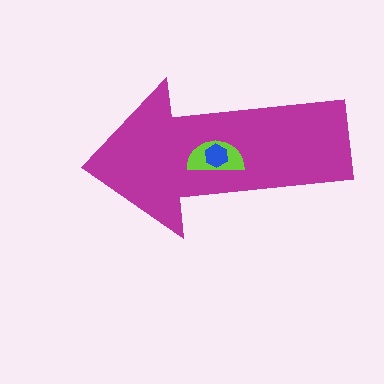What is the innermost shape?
The blue hexagon.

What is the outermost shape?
The magenta arrow.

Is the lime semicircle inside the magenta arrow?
Yes.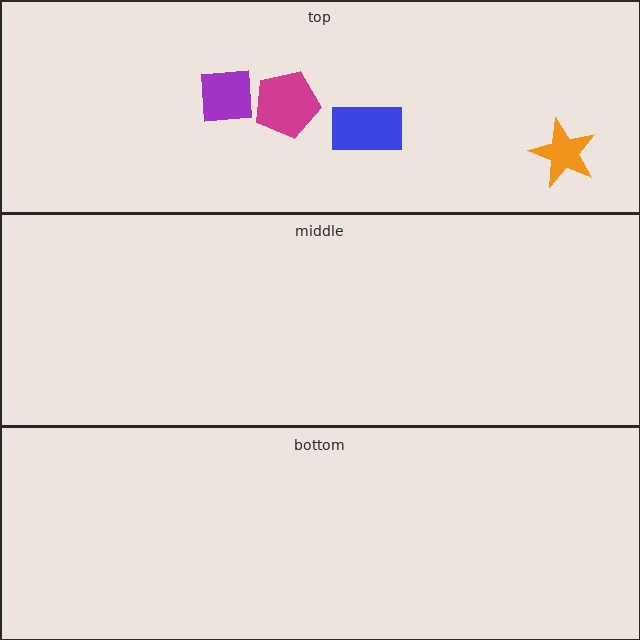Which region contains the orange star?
The top region.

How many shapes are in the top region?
4.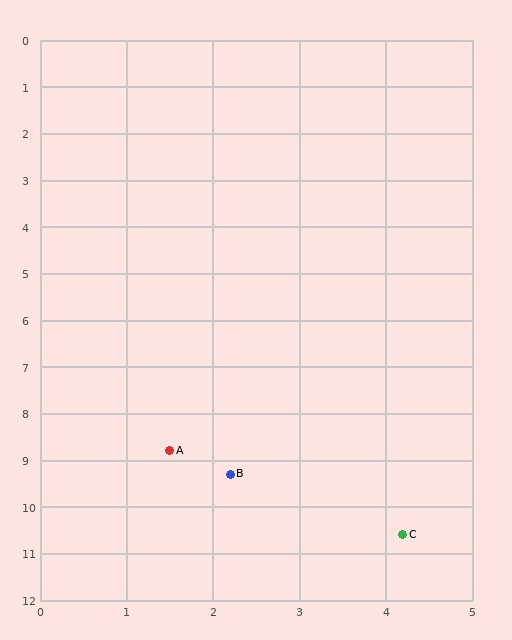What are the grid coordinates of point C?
Point C is at approximately (4.2, 10.6).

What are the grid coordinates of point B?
Point B is at approximately (2.2, 9.3).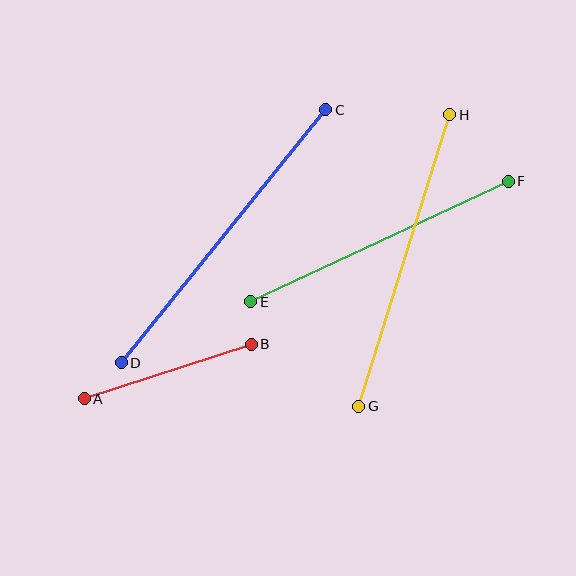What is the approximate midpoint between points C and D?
The midpoint is at approximately (224, 236) pixels.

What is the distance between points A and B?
The distance is approximately 176 pixels.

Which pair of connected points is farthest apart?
Points C and D are farthest apart.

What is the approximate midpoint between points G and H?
The midpoint is at approximately (404, 260) pixels.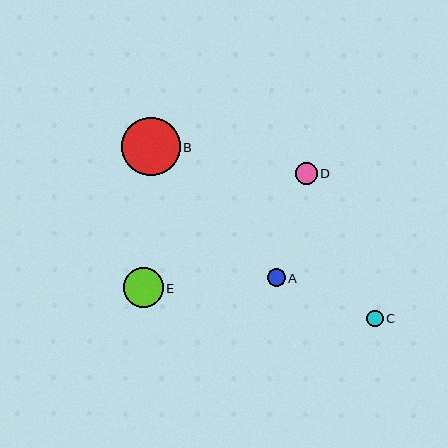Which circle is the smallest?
Circle C is the smallest with a size of approximately 16 pixels.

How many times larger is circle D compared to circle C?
Circle D is approximately 1.4 times the size of circle C.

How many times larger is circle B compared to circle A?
Circle B is approximately 3.3 times the size of circle A.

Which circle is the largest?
Circle B is the largest with a size of approximately 59 pixels.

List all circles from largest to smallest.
From largest to smallest: B, E, D, A, C.